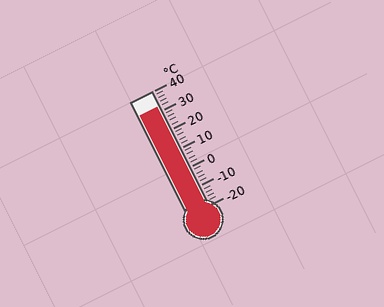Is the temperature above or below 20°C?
The temperature is above 20°C.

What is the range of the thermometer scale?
The thermometer scale ranges from -20°C to 40°C.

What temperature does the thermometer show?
The thermometer shows approximately 32°C.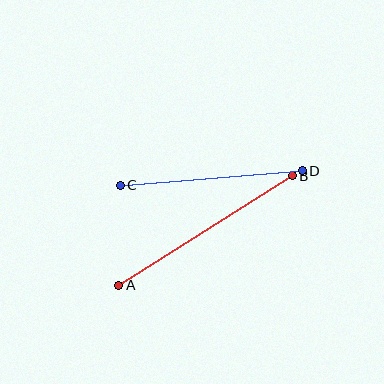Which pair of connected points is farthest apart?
Points A and B are farthest apart.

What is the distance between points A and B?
The distance is approximately 205 pixels.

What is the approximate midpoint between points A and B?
The midpoint is at approximately (205, 231) pixels.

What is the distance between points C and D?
The distance is approximately 183 pixels.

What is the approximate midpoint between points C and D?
The midpoint is at approximately (211, 178) pixels.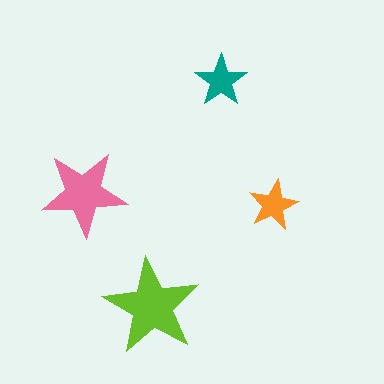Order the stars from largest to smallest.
the lime one, the pink one, the teal one, the orange one.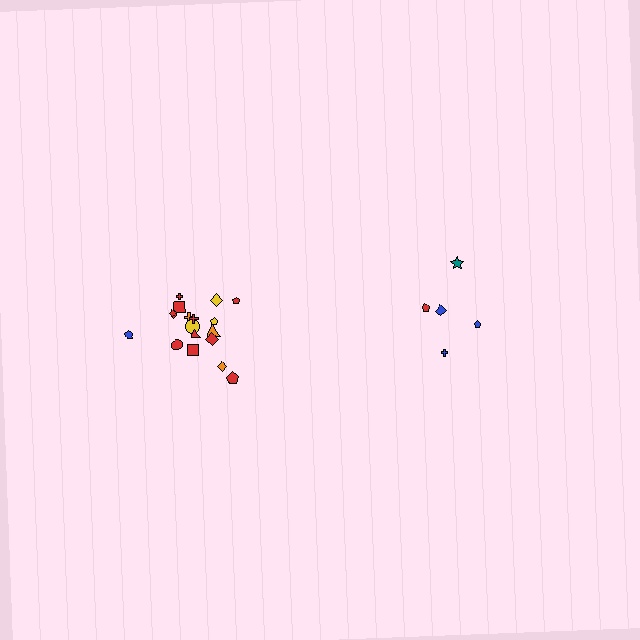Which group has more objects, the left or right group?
The left group.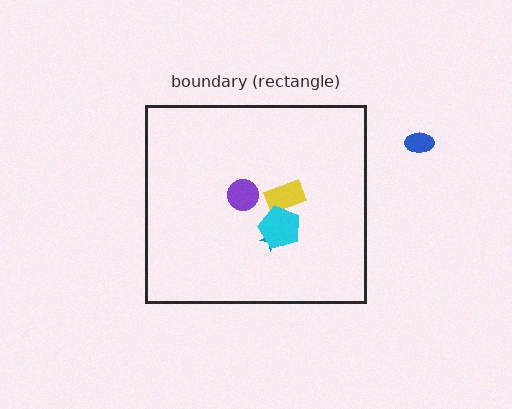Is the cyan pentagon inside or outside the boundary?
Inside.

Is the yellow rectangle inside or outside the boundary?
Inside.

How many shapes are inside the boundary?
4 inside, 1 outside.